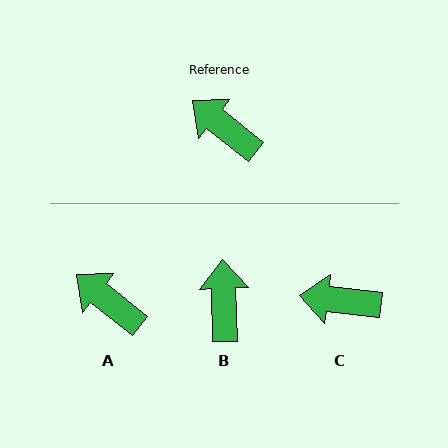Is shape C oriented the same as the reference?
No, it is off by about 32 degrees.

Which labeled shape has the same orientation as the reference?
A.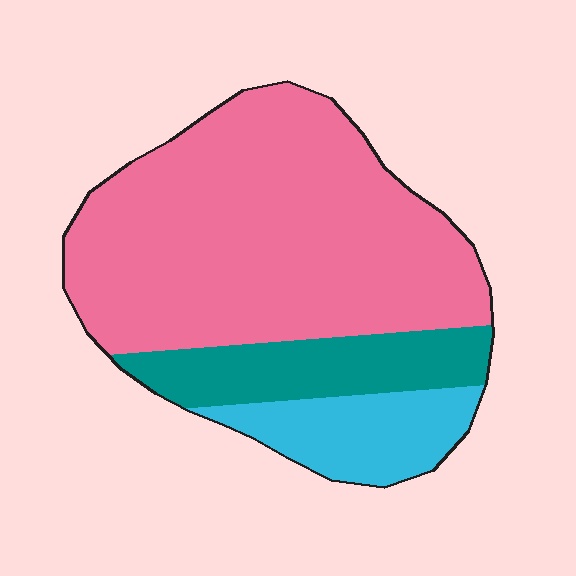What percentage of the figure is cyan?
Cyan takes up about one sixth (1/6) of the figure.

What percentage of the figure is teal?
Teal takes up between a sixth and a third of the figure.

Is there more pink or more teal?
Pink.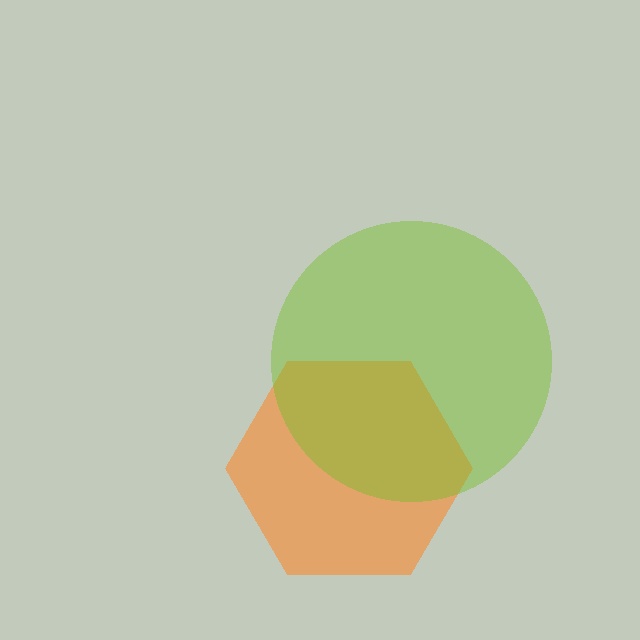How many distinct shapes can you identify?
There are 2 distinct shapes: an orange hexagon, a lime circle.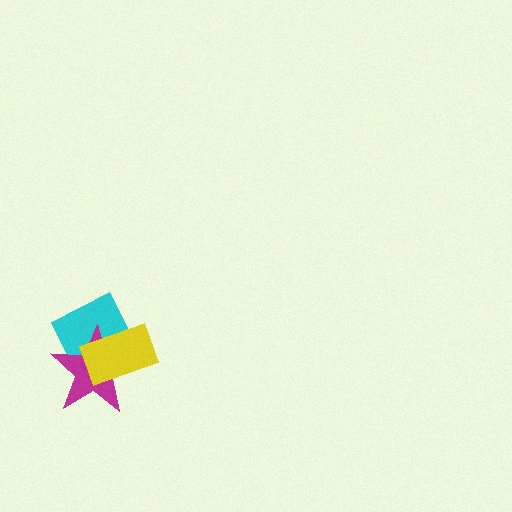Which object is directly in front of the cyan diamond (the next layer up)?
The magenta star is directly in front of the cyan diamond.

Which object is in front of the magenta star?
The yellow rectangle is in front of the magenta star.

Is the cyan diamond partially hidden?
Yes, it is partially covered by another shape.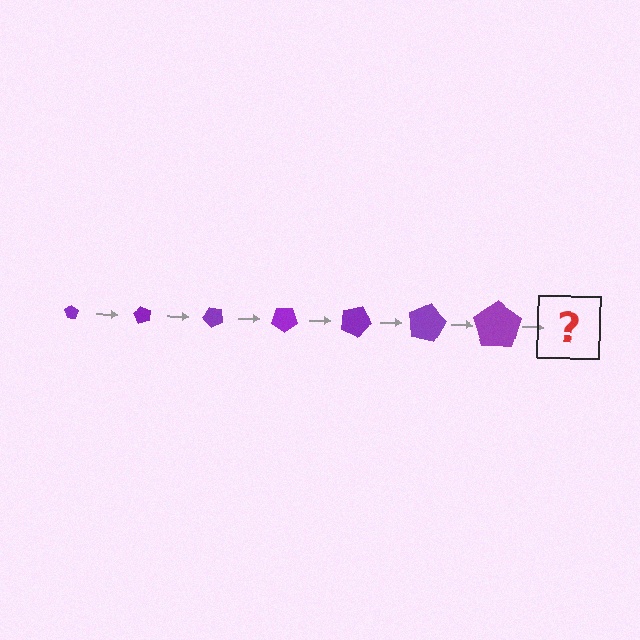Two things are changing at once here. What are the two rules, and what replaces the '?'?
The two rules are that the pentagon grows larger each step and it rotates 60 degrees each step. The '?' should be a pentagon, larger than the previous one and rotated 420 degrees from the start.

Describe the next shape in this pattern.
It should be a pentagon, larger than the previous one and rotated 420 degrees from the start.